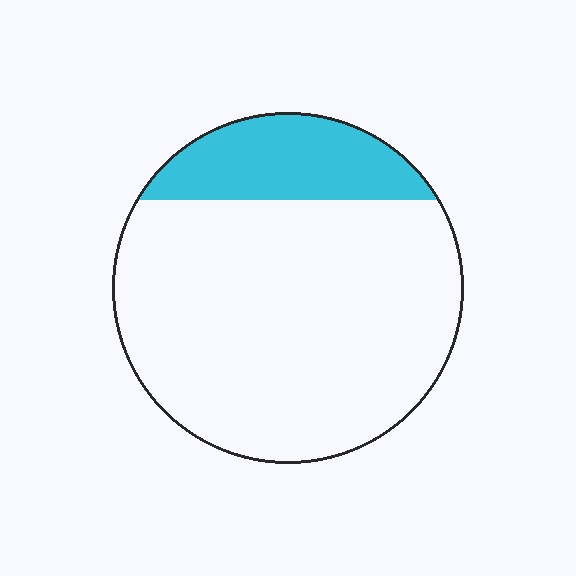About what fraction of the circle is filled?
About one fifth (1/5).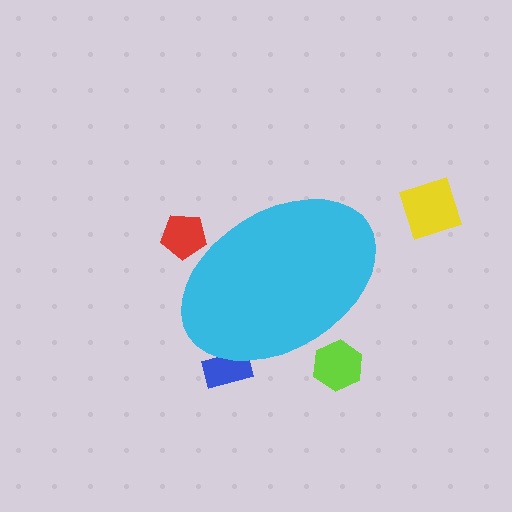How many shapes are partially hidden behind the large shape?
3 shapes are partially hidden.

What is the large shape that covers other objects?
A cyan ellipse.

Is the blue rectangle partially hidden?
Yes, the blue rectangle is partially hidden behind the cyan ellipse.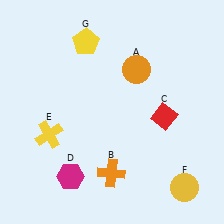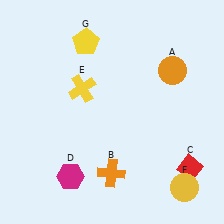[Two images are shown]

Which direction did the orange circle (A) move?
The orange circle (A) moved right.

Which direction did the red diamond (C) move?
The red diamond (C) moved down.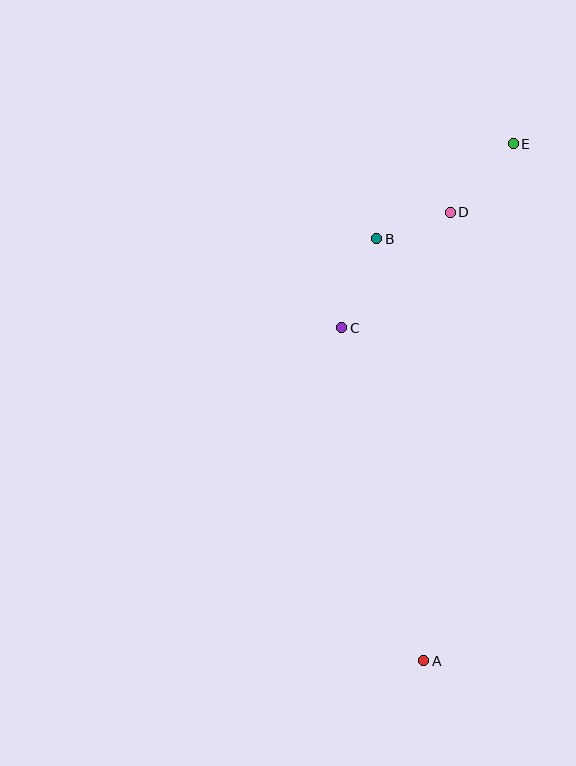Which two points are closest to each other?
Points B and D are closest to each other.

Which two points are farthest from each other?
Points A and E are farthest from each other.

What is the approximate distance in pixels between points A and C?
The distance between A and C is approximately 343 pixels.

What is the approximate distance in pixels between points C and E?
The distance between C and E is approximately 252 pixels.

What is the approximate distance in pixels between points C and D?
The distance between C and D is approximately 158 pixels.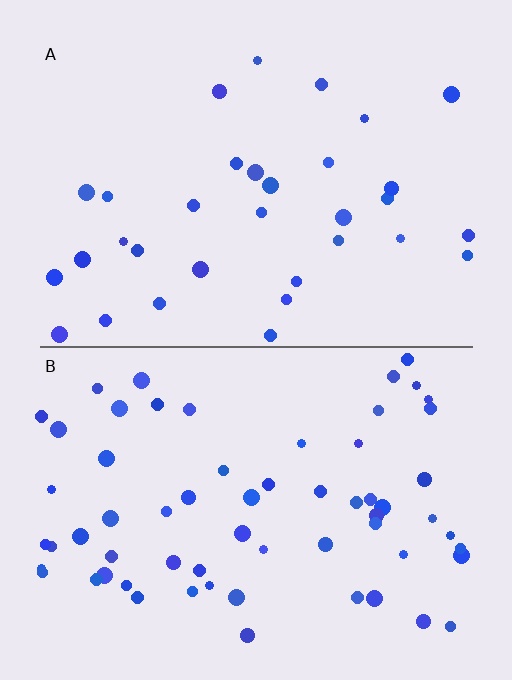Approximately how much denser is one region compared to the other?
Approximately 2.0× — region B over region A.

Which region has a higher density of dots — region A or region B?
B (the bottom).